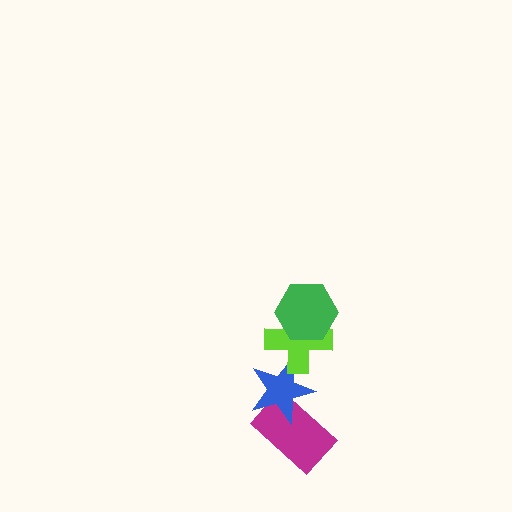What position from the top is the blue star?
The blue star is 3rd from the top.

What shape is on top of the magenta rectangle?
The blue star is on top of the magenta rectangle.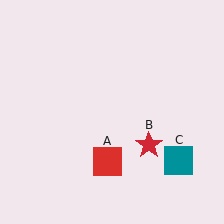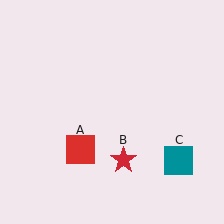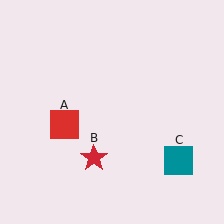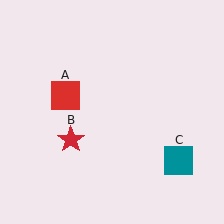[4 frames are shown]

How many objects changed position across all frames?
2 objects changed position: red square (object A), red star (object B).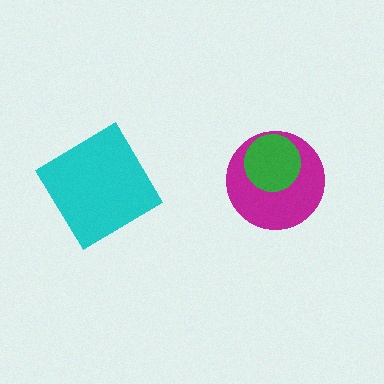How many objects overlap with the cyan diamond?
0 objects overlap with the cyan diamond.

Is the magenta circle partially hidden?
Yes, it is partially covered by another shape.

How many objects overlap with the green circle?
1 object overlaps with the green circle.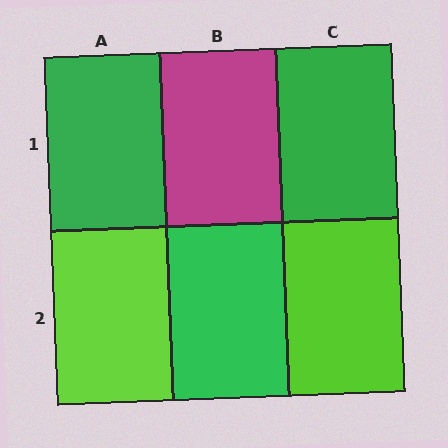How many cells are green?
3 cells are green.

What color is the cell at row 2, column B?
Green.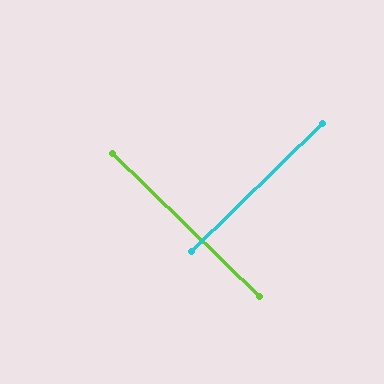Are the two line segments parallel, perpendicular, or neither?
Perpendicular — they meet at approximately 88°.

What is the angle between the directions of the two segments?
Approximately 88 degrees.